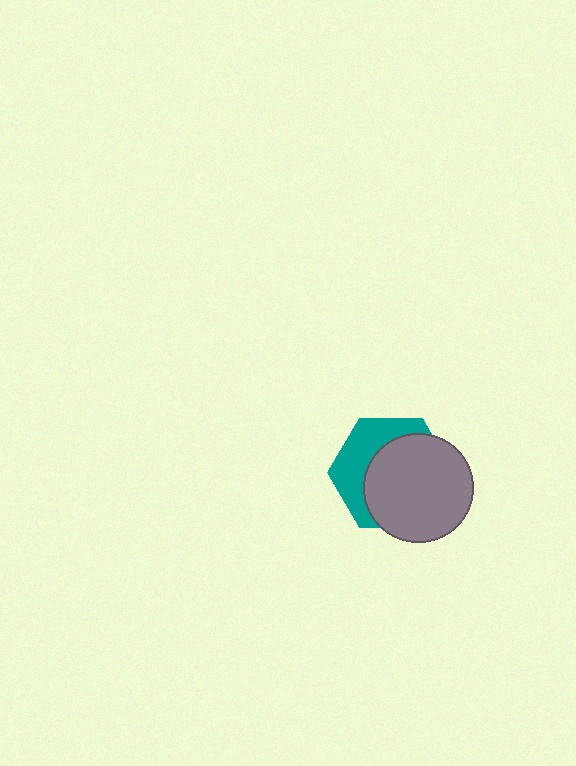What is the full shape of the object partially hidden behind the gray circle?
The partially hidden object is a teal hexagon.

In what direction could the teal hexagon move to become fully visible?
The teal hexagon could move toward the upper-left. That would shift it out from behind the gray circle entirely.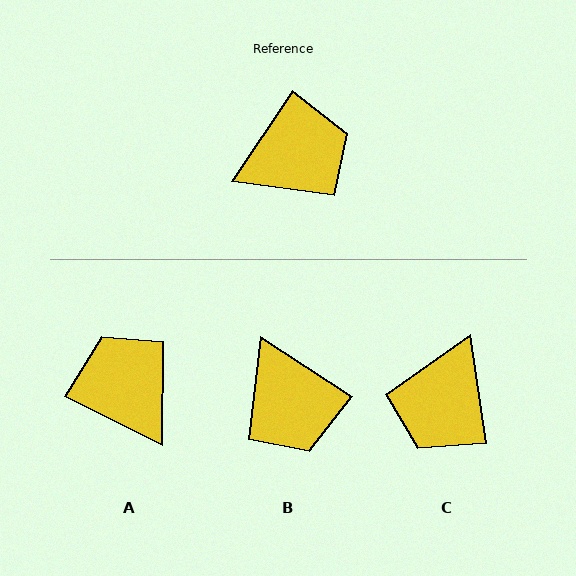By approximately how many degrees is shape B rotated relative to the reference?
Approximately 89 degrees clockwise.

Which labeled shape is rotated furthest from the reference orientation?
C, about 138 degrees away.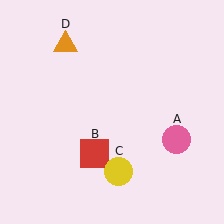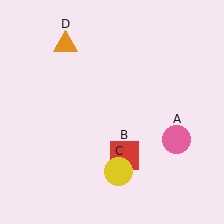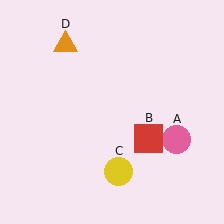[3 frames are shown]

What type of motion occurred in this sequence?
The red square (object B) rotated counterclockwise around the center of the scene.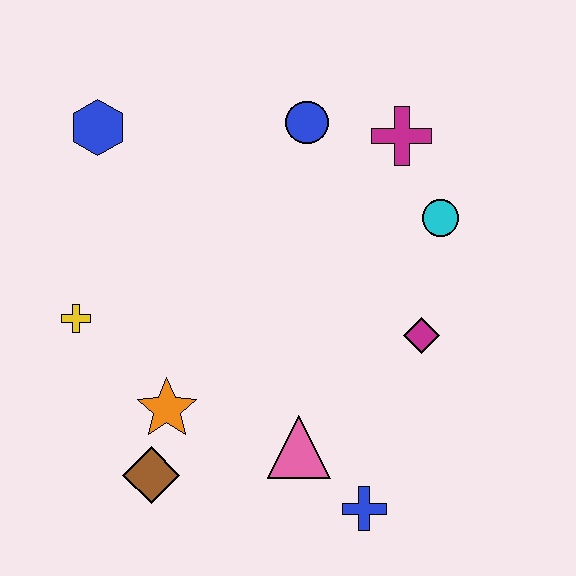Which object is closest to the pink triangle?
The blue cross is closest to the pink triangle.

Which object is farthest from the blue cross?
The blue hexagon is farthest from the blue cross.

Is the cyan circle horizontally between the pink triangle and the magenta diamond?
No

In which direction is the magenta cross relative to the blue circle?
The magenta cross is to the right of the blue circle.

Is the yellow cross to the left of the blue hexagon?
Yes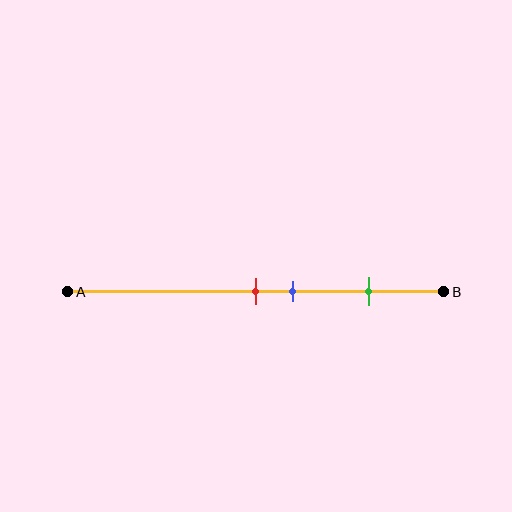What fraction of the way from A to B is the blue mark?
The blue mark is approximately 60% (0.6) of the way from A to B.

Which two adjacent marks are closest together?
The red and blue marks are the closest adjacent pair.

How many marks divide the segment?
There are 3 marks dividing the segment.